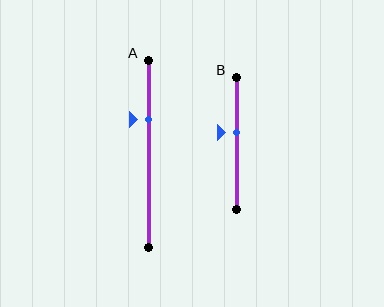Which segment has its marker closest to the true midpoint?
Segment B has its marker closest to the true midpoint.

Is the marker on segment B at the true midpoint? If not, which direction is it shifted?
No, the marker on segment B is shifted upward by about 8% of the segment length.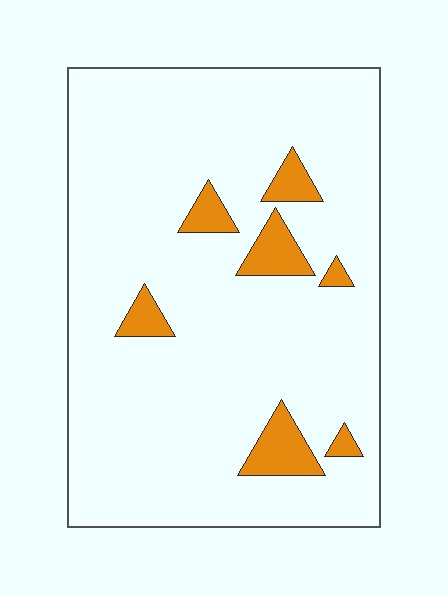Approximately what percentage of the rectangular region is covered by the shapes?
Approximately 10%.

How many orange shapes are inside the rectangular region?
7.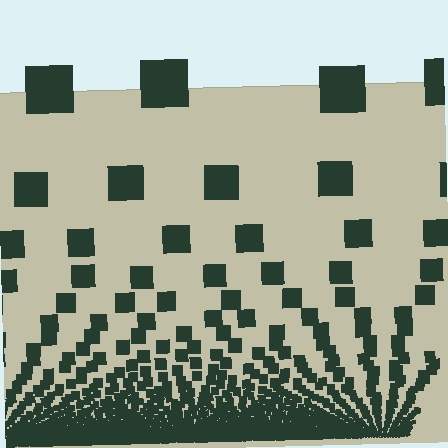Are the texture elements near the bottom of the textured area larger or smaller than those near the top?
Smaller. The gradient is inverted — elements near the bottom are smaller and denser.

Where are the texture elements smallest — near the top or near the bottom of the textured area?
Near the bottom.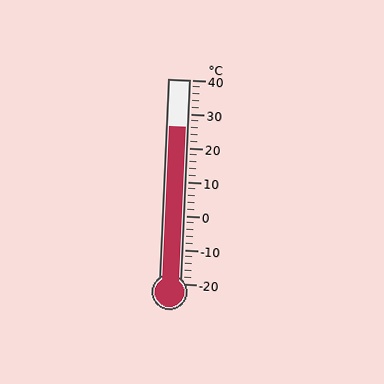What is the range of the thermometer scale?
The thermometer scale ranges from -20°C to 40°C.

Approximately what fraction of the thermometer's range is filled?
The thermometer is filled to approximately 75% of its range.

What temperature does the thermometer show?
The thermometer shows approximately 26°C.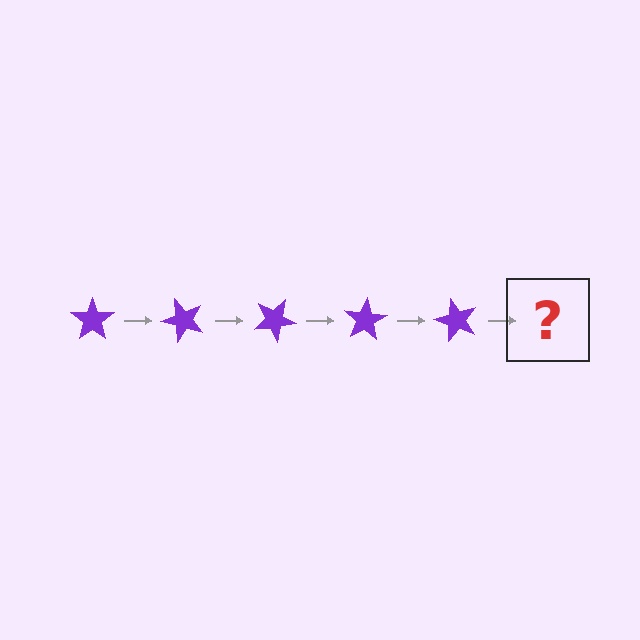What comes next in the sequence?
The next element should be a purple star rotated 250 degrees.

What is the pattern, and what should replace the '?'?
The pattern is that the star rotates 50 degrees each step. The '?' should be a purple star rotated 250 degrees.